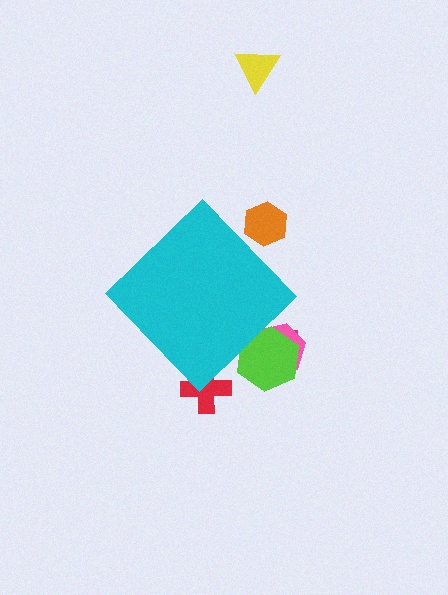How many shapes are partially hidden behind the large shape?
5 shapes are partially hidden.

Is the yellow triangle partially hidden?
No, the yellow triangle is fully visible.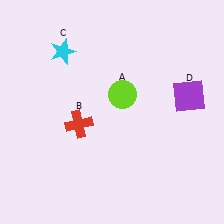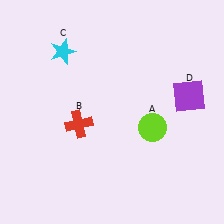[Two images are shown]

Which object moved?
The lime circle (A) moved down.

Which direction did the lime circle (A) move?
The lime circle (A) moved down.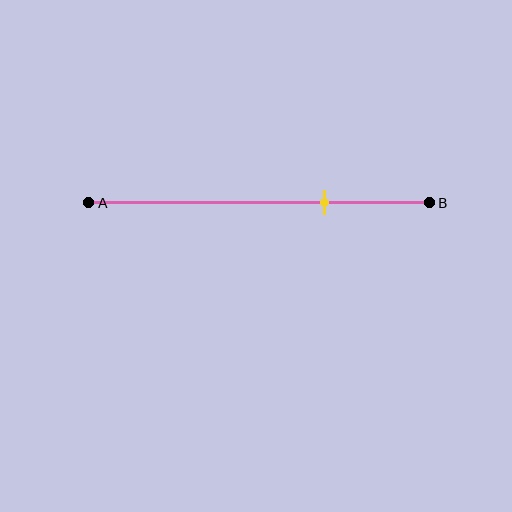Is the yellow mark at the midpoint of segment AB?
No, the mark is at about 70% from A, not at the 50% midpoint.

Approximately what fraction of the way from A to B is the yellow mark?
The yellow mark is approximately 70% of the way from A to B.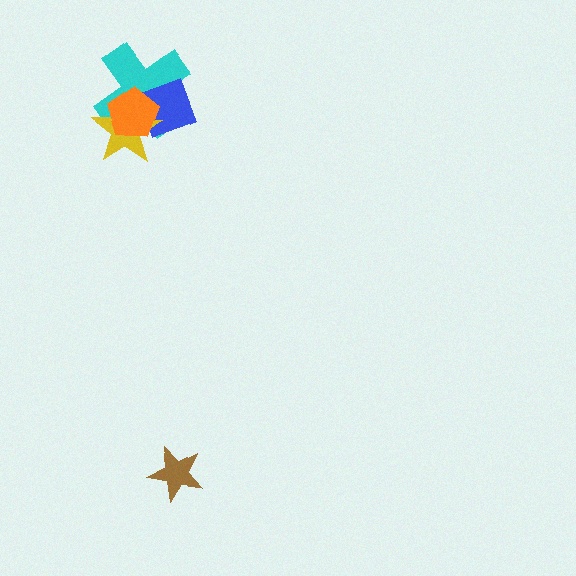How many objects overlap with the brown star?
0 objects overlap with the brown star.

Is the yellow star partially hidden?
Yes, it is partially covered by another shape.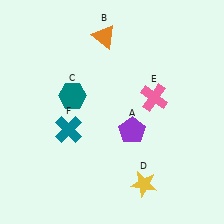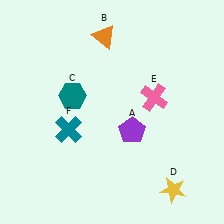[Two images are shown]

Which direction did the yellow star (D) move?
The yellow star (D) moved right.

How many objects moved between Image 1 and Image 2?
1 object moved between the two images.